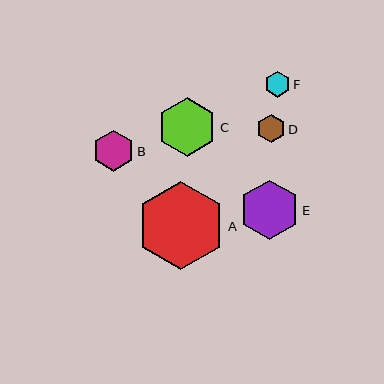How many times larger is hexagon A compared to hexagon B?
Hexagon A is approximately 2.2 times the size of hexagon B.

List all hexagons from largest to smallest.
From largest to smallest: A, E, C, B, D, F.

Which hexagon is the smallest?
Hexagon F is the smallest with a size of approximately 26 pixels.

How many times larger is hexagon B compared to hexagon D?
Hexagon B is approximately 1.5 times the size of hexagon D.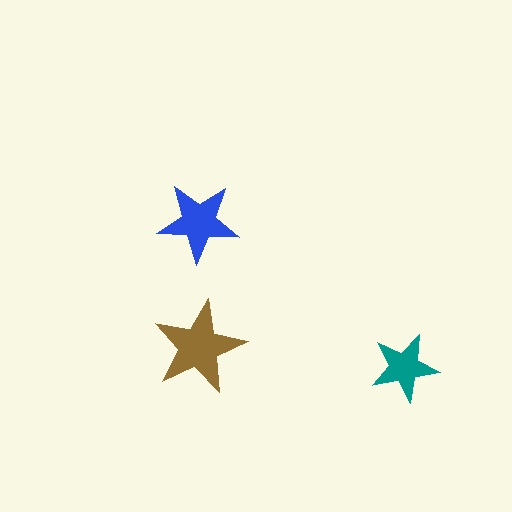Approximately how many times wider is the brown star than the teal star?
About 1.5 times wider.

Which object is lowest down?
The teal star is bottommost.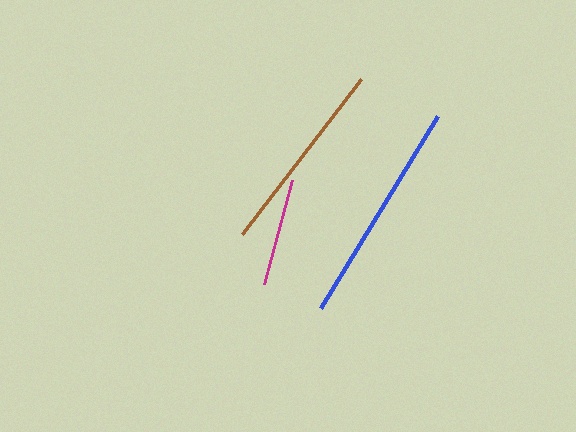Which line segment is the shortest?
The magenta line is the shortest at approximately 108 pixels.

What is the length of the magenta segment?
The magenta segment is approximately 108 pixels long.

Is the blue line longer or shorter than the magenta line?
The blue line is longer than the magenta line.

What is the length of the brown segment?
The brown segment is approximately 196 pixels long.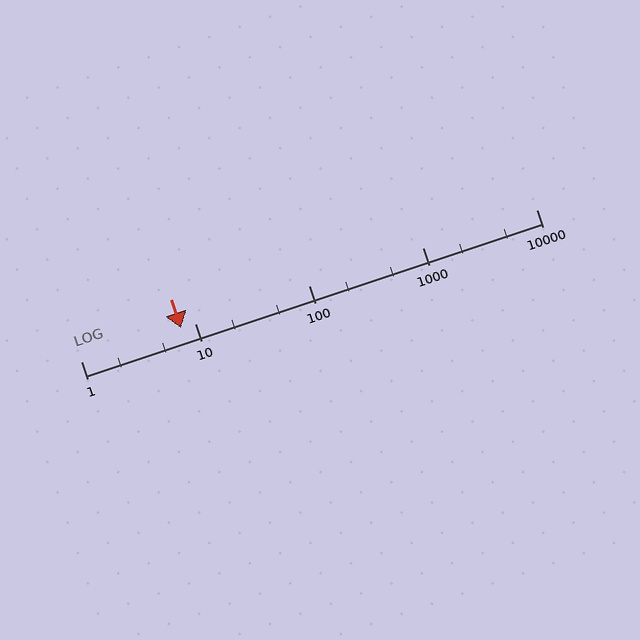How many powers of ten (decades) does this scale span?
The scale spans 4 decades, from 1 to 10000.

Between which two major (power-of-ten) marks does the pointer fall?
The pointer is between 1 and 10.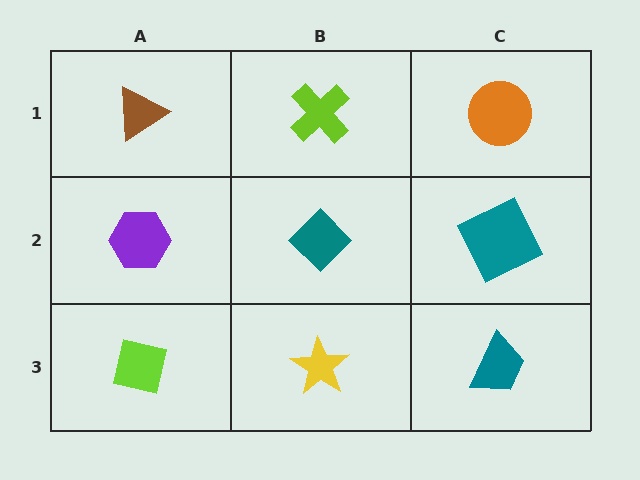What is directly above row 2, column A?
A brown triangle.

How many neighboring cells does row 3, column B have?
3.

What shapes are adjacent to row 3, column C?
A teal square (row 2, column C), a yellow star (row 3, column B).